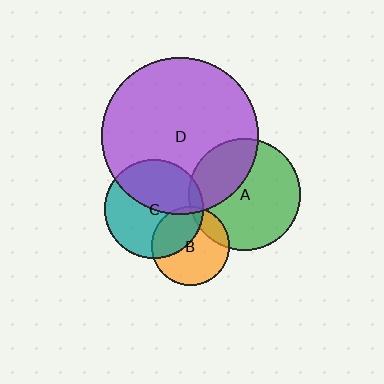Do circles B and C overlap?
Yes.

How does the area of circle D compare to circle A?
Approximately 2.0 times.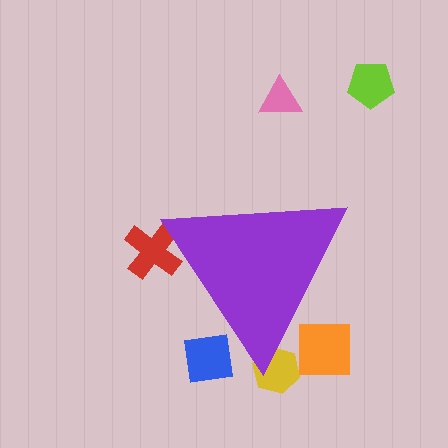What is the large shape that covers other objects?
A purple triangle.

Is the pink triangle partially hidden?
No, the pink triangle is fully visible.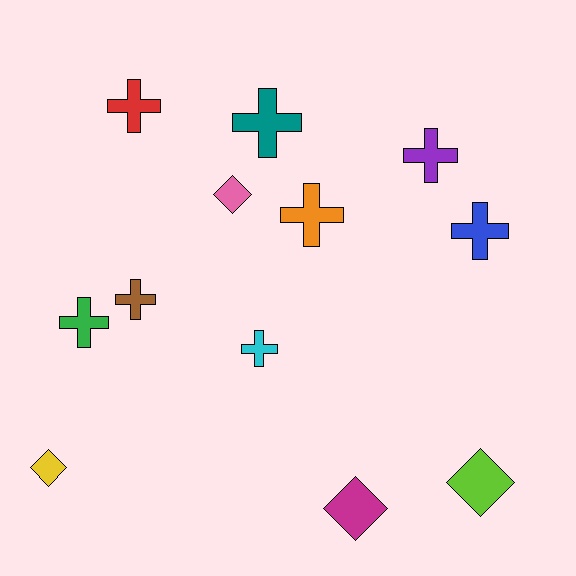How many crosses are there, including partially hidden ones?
There are 8 crosses.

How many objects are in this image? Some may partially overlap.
There are 12 objects.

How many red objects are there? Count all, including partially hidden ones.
There is 1 red object.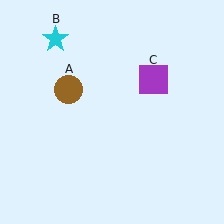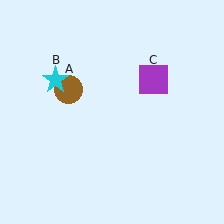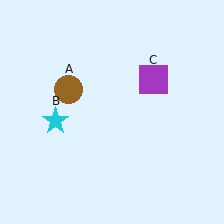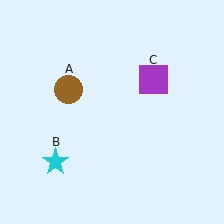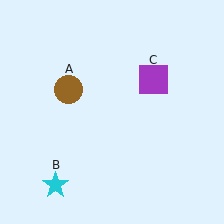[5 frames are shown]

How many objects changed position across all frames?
1 object changed position: cyan star (object B).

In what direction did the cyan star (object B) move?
The cyan star (object B) moved down.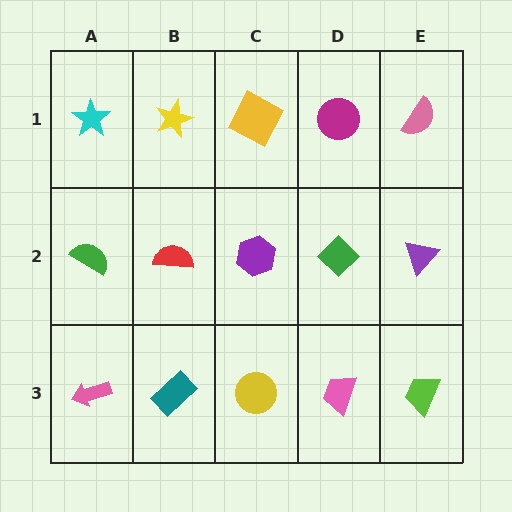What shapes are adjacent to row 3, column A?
A green semicircle (row 2, column A), a teal rectangle (row 3, column B).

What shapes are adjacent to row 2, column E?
A pink semicircle (row 1, column E), a lime trapezoid (row 3, column E), a green diamond (row 2, column D).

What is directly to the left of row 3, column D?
A yellow circle.